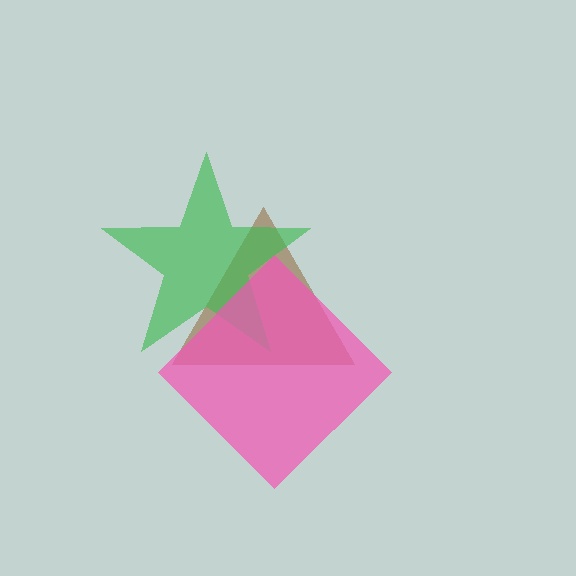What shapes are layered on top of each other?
The layered shapes are: a brown triangle, a green star, a pink diamond.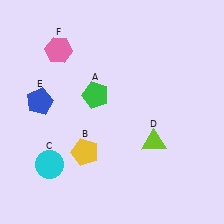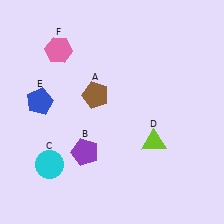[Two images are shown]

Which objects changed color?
A changed from green to brown. B changed from yellow to purple.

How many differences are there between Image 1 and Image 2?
There are 2 differences between the two images.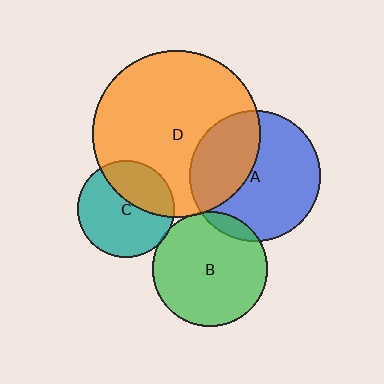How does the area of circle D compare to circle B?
Approximately 2.1 times.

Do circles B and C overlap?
Yes.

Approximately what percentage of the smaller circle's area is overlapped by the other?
Approximately 5%.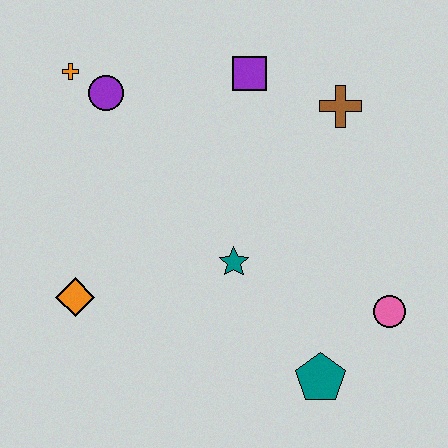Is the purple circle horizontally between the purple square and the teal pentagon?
No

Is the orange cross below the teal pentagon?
No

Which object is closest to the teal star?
The teal pentagon is closest to the teal star.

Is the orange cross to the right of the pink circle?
No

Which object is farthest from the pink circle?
The orange cross is farthest from the pink circle.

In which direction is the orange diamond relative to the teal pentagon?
The orange diamond is to the left of the teal pentagon.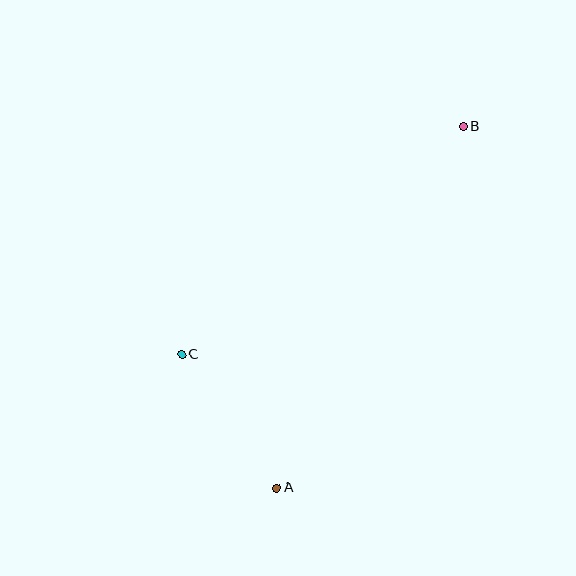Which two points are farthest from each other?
Points A and B are farthest from each other.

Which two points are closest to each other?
Points A and C are closest to each other.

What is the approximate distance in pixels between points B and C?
The distance between B and C is approximately 362 pixels.